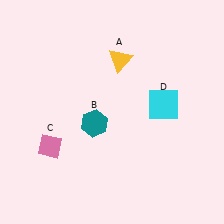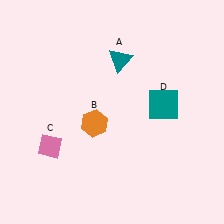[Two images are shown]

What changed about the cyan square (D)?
In Image 1, D is cyan. In Image 2, it changed to teal.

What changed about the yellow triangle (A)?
In Image 1, A is yellow. In Image 2, it changed to teal.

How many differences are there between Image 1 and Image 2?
There are 3 differences between the two images.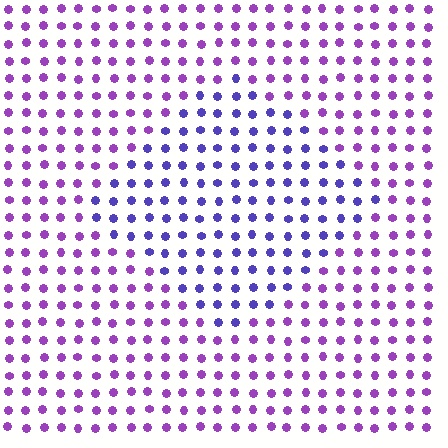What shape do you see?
I see a diamond.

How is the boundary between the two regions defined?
The boundary is defined purely by a slight shift in hue (about 35 degrees). Spacing, size, and orientation are identical on both sides.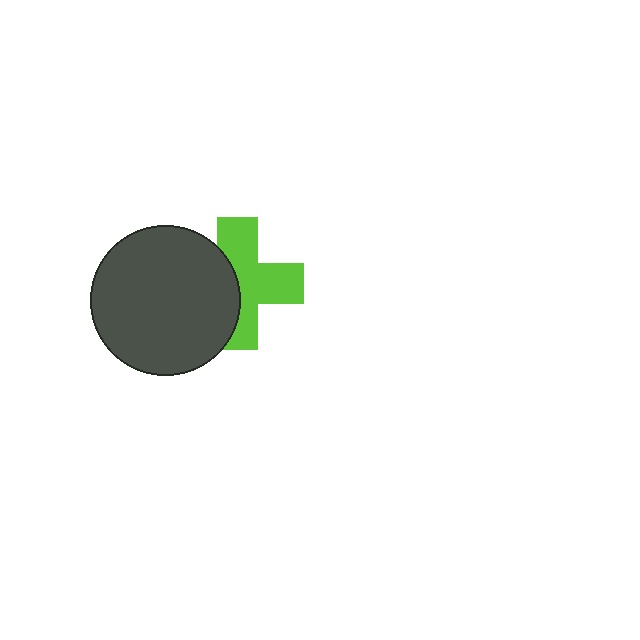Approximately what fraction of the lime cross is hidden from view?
Roughly 40% of the lime cross is hidden behind the dark gray circle.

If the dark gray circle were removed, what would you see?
You would see the complete lime cross.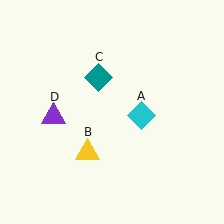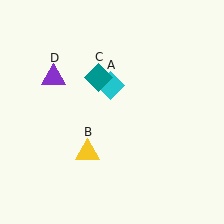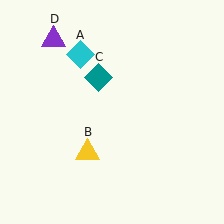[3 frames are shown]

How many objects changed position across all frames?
2 objects changed position: cyan diamond (object A), purple triangle (object D).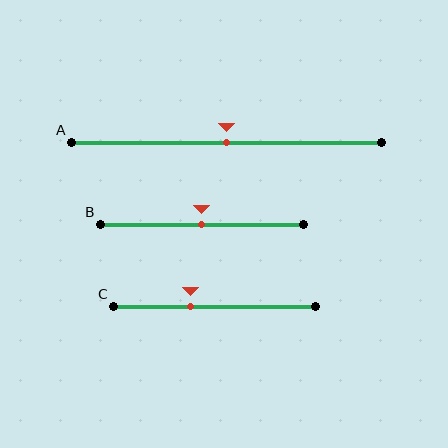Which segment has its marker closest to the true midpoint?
Segment A has its marker closest to the true midpoint.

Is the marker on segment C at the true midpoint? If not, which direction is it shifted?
No, the marker on segment C is shifted to the left by about 12% of the segment length.